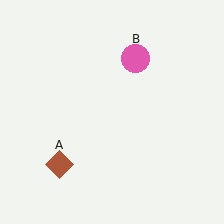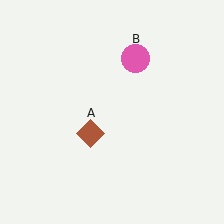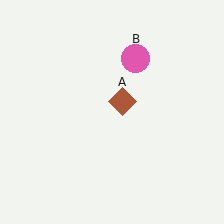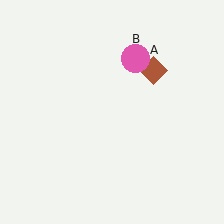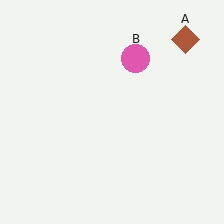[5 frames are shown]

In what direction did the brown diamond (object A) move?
The brown diamond (object A) moved up and to the right.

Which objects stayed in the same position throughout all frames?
Pink circle (object B) remained stationary.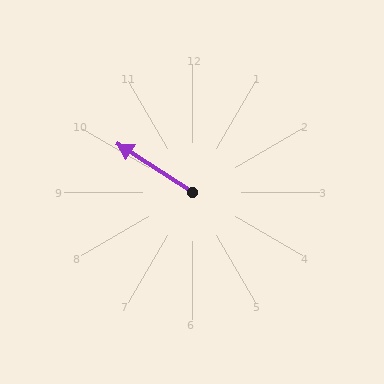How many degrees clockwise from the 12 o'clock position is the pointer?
Approximately 303 degrees.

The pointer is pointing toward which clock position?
Roughly 10 o'clock.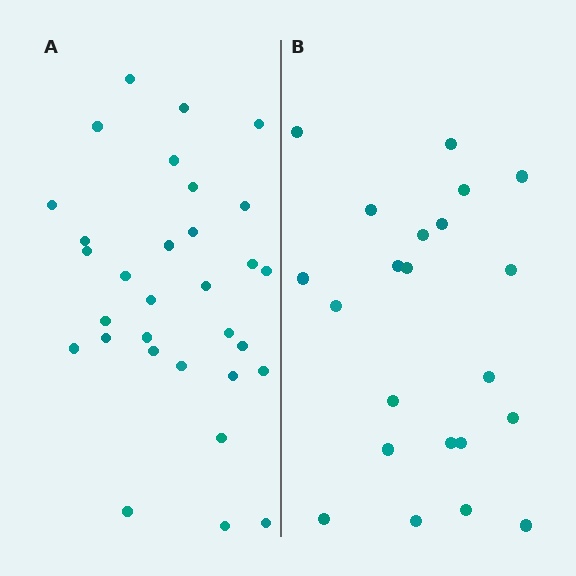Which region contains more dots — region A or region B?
Region A (the left region) has more dots.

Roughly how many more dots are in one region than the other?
Region A has roughly 8 or so more dots than region B.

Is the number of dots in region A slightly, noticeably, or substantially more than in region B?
Region A has noticeably more, but not dramatically so. The ratio is roughly 1.4 to 1.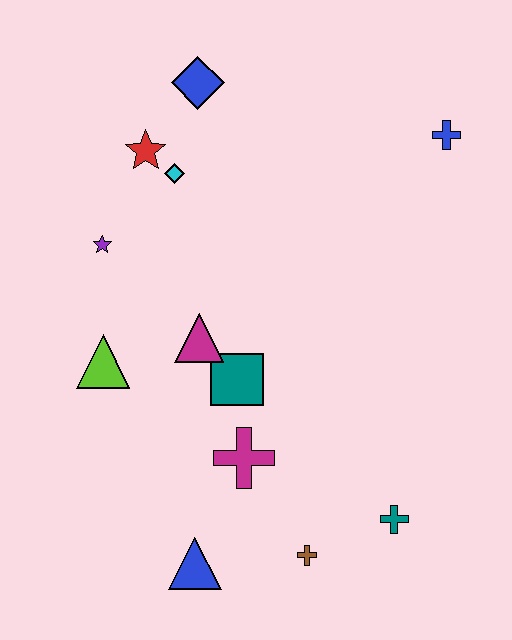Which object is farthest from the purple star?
The teal cross is farthest from the purple star.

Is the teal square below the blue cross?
Yes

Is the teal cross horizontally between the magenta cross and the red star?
No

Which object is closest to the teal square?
The magenta triangle is closest to the teal square.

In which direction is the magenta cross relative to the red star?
The magenta cross is below the red star.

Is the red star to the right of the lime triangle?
Yes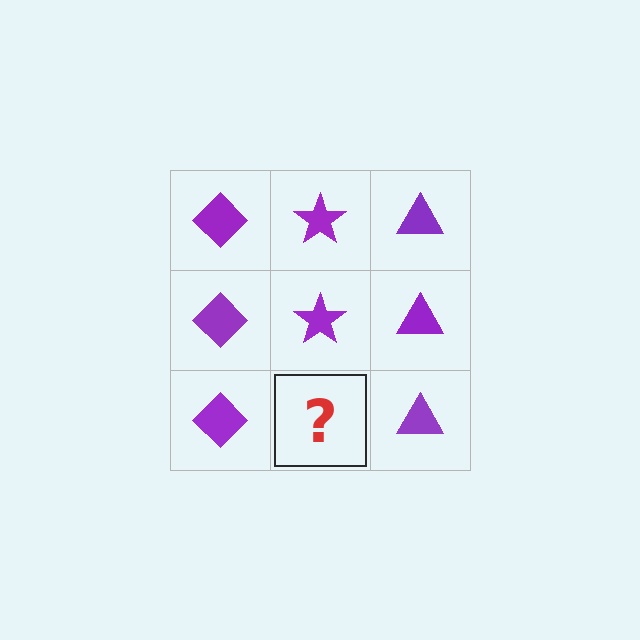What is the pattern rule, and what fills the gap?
The rule is that each column has a consistent shape. The gap should be filled with a purple star.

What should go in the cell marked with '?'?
The missing cell should contain a purple star.